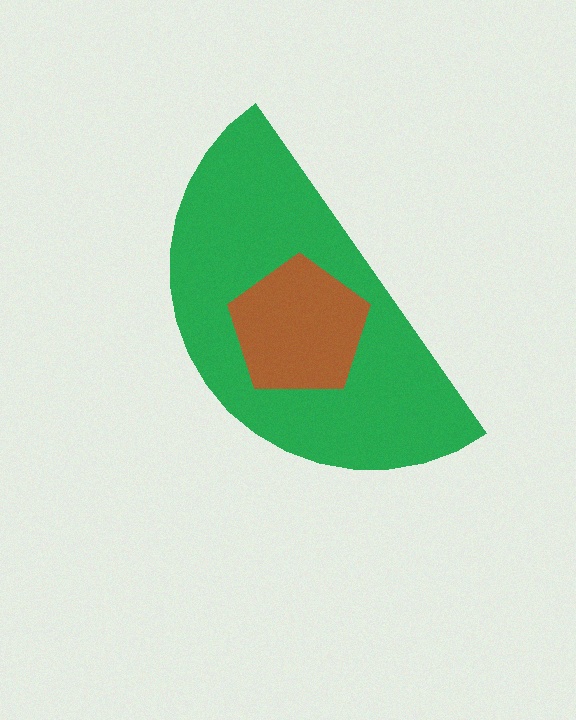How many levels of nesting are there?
2.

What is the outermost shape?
The green semicircle.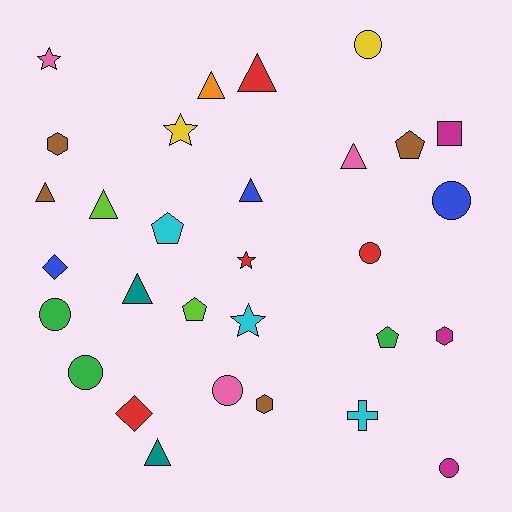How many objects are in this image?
There are 30 objects.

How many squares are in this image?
There is 1 square.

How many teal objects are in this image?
There are 2 teal objects.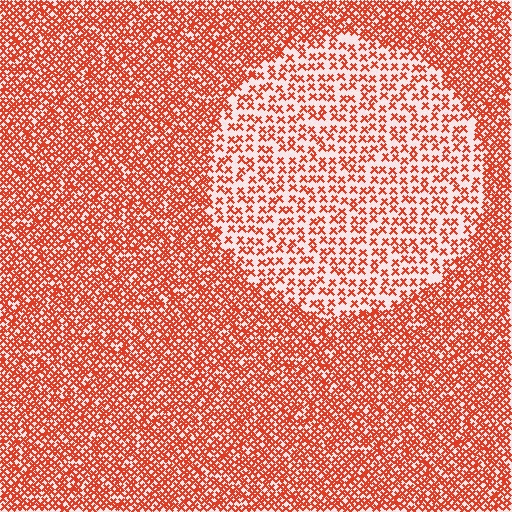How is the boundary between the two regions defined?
The boundary is defined by a change in element density (approximately 2.2x ratio). All elements are the same color, size, and shape.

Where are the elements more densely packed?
The elements are more densely packed outside the circle boundary.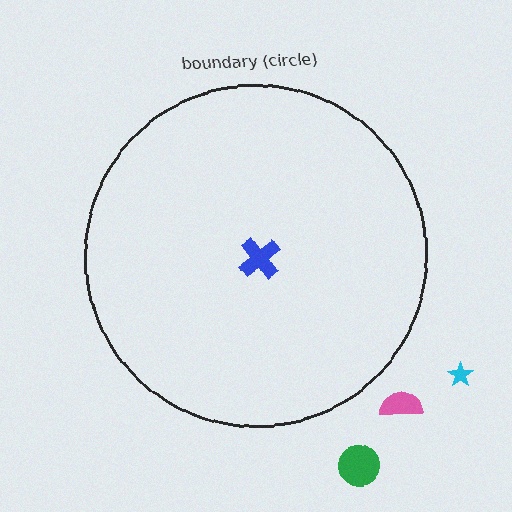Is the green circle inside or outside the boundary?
Outside.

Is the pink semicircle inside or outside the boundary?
Outside.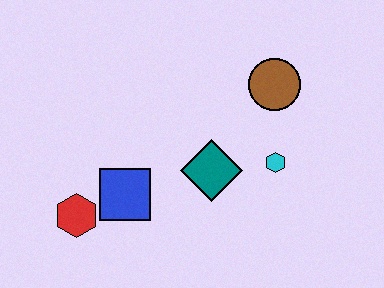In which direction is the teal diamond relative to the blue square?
The teal diamond is to the right of the blue square.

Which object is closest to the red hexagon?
The blue square is closest to the red hexagon.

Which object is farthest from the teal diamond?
The red hexagon is farthest from the teal diamond.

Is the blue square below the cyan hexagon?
Yes